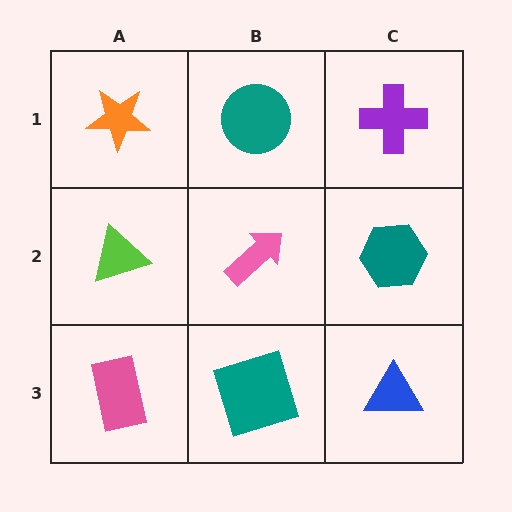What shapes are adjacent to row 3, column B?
A pink arrow (row 2, column B), a pink rectangle (row 3, column A), a blue triangle (row 3, column C).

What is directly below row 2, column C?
A blue triangle.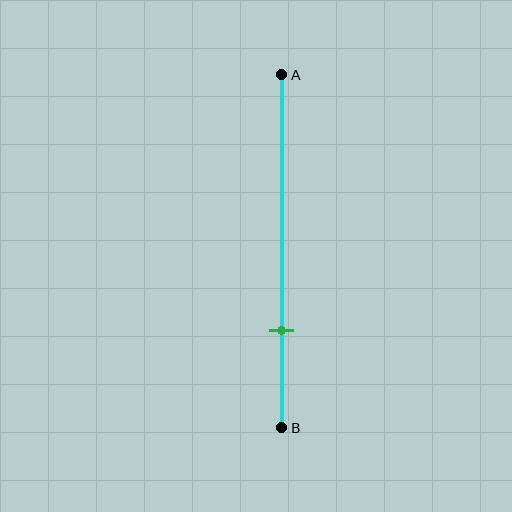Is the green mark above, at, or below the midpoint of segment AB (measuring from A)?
The green mark is below the midpoint of segment AB.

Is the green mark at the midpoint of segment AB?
No, the mark is at about 70% from A, not at the 50% midpoint.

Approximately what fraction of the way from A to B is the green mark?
The green mark is approximately 70% of the way from A to B.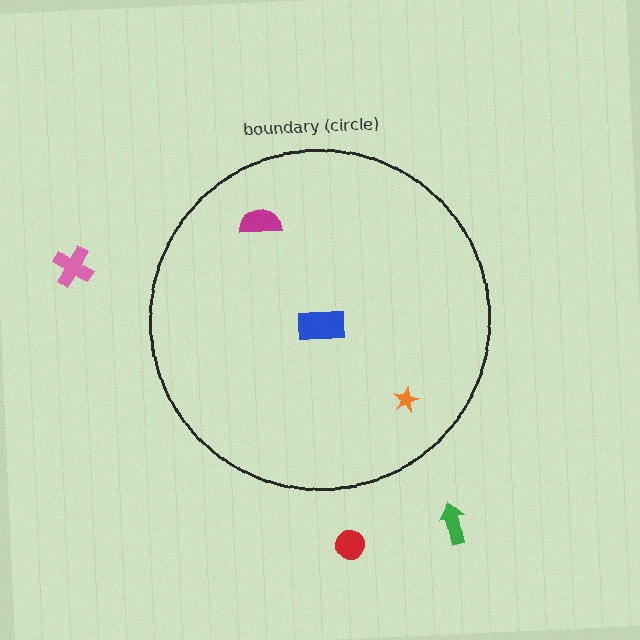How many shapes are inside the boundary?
3 inside, 3 outside.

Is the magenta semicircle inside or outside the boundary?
Inside.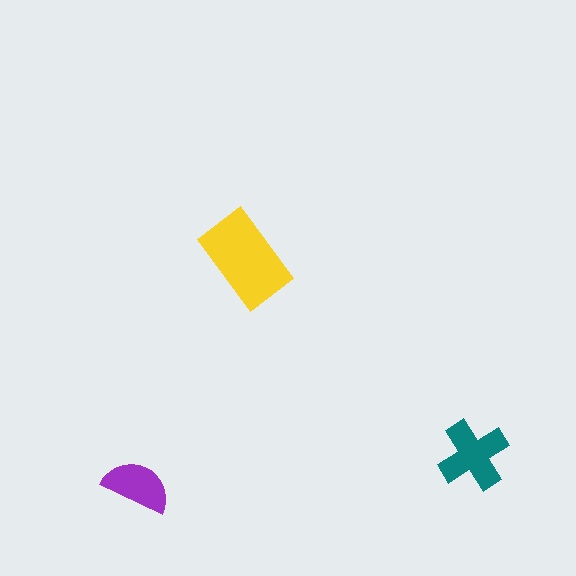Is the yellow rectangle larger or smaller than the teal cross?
Larger.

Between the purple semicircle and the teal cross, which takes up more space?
The teal cross.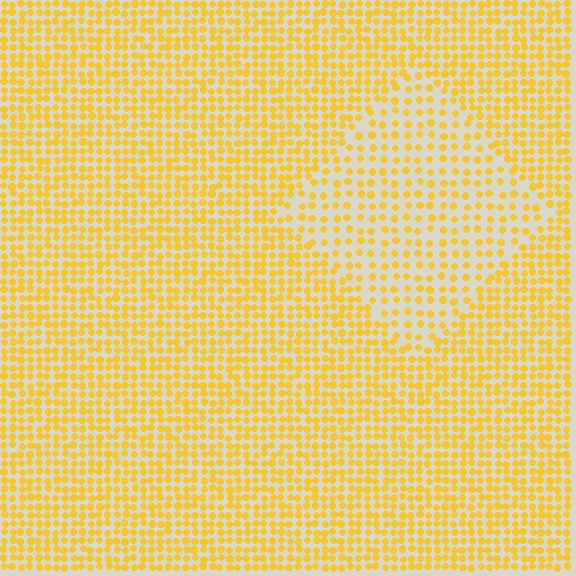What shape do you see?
I see a diamond.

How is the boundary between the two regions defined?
The boundary is defined by a change in element density (approximately 1.9x ratio). All elements are the same color, size, and shape.